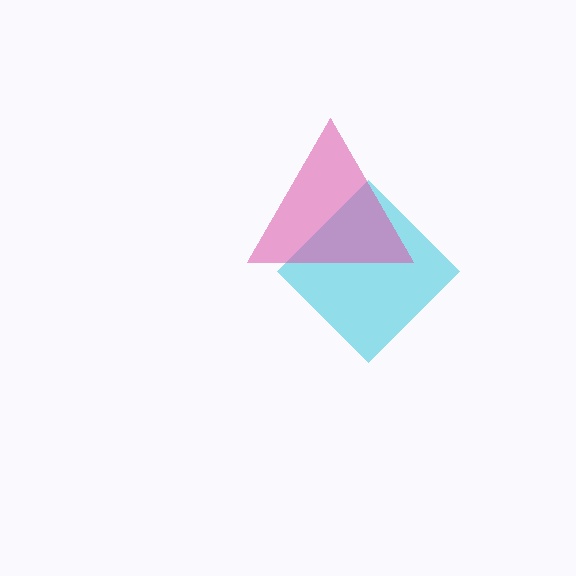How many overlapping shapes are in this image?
There are 2 overlapping shapes in the image.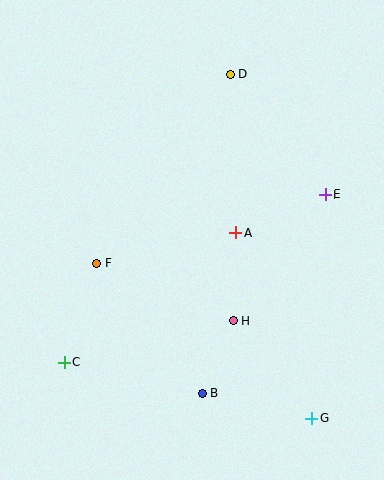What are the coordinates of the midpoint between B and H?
The midpoint between B and H is at (218, 357).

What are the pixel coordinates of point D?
Point D is at (230, 75).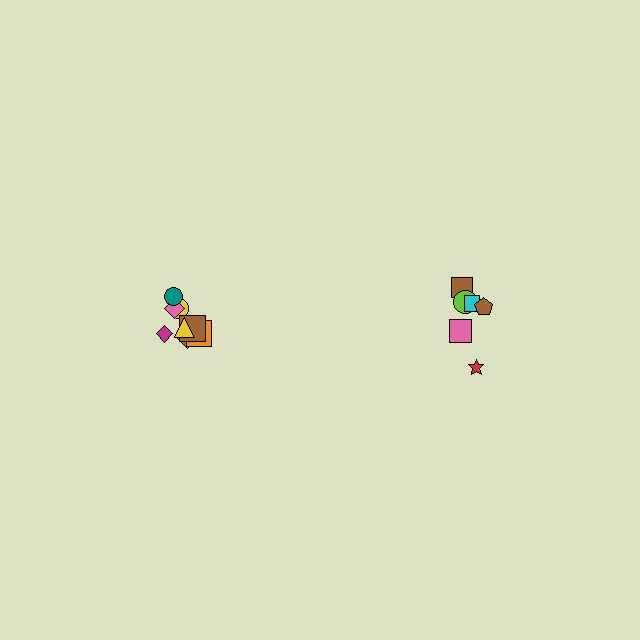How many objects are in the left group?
There are 8 objects.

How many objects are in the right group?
There are 6 objects.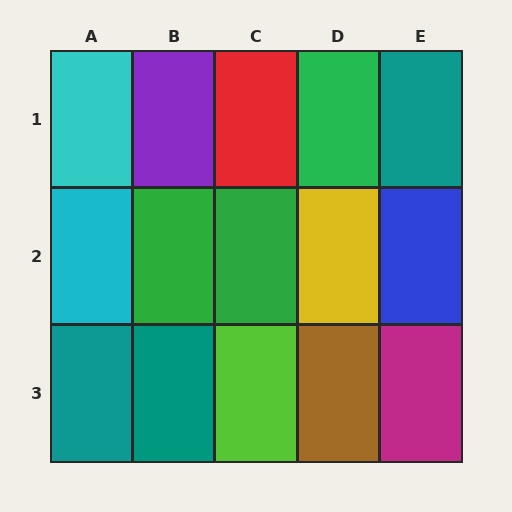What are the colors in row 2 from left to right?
Cyan, green, green, yellow, blue.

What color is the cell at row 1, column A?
Cyan.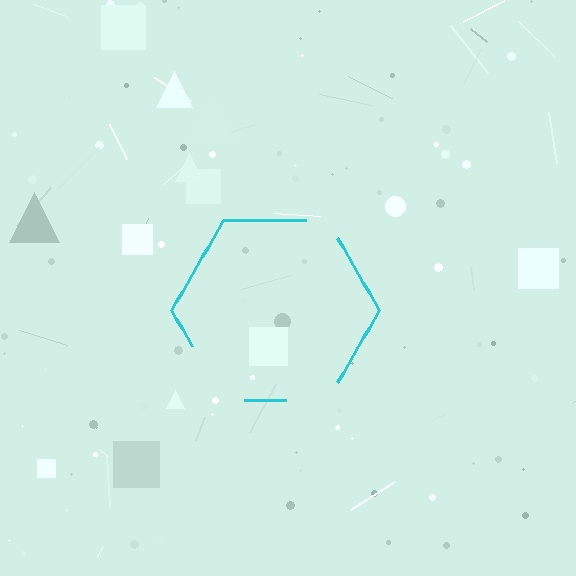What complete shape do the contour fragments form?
The contour fragments form a hexagon.